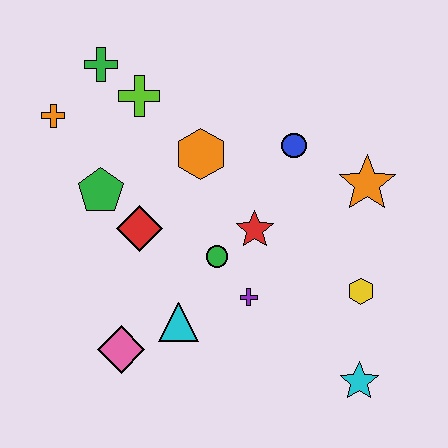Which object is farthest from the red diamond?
The cyan star is farthest from the red diamond.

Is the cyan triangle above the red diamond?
No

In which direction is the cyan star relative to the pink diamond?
The cyan star is to the right of the pink diamond.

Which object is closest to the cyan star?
The yellow hexagon is closest to the cyan star.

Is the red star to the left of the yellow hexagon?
Yes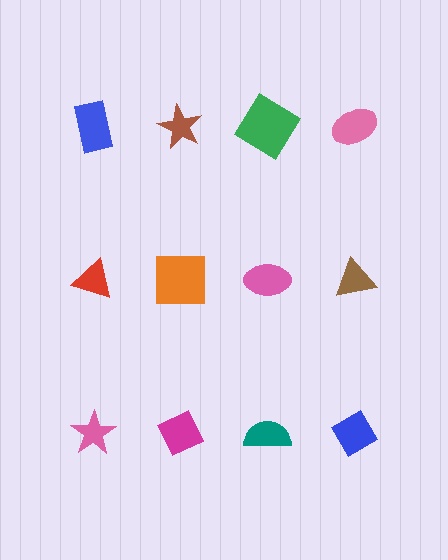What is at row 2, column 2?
An orange square.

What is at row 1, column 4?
A pink ellipse.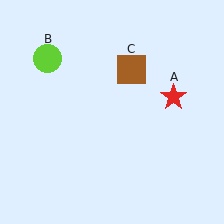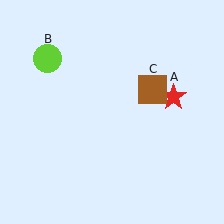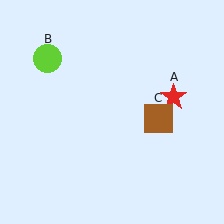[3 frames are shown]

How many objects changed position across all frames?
1 object changed position: brown square (object C).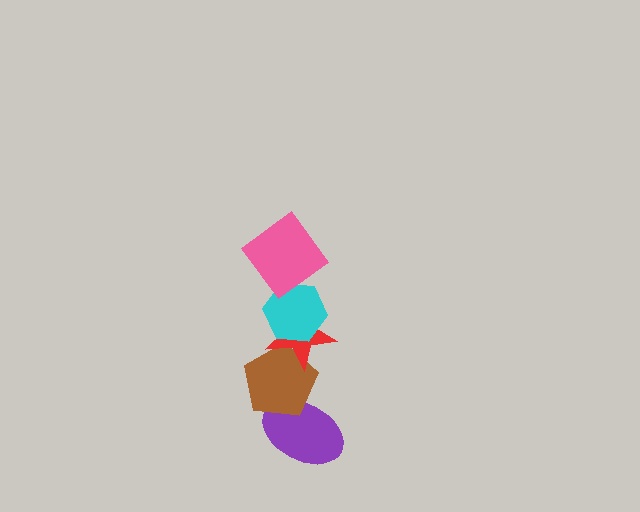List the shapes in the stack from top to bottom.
From top to bottom: the pink diamond, the cyan hexagon, the red star, the brown pentagon, the purple ellipse.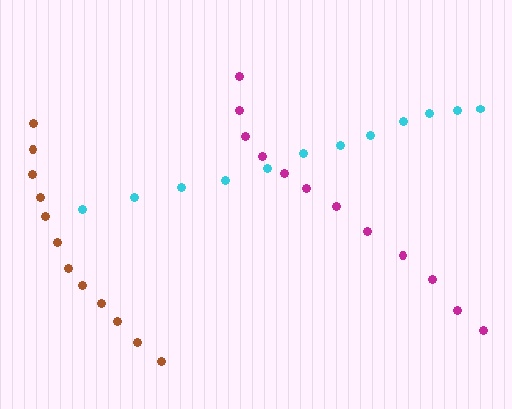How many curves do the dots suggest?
There are 3 distinct paths.